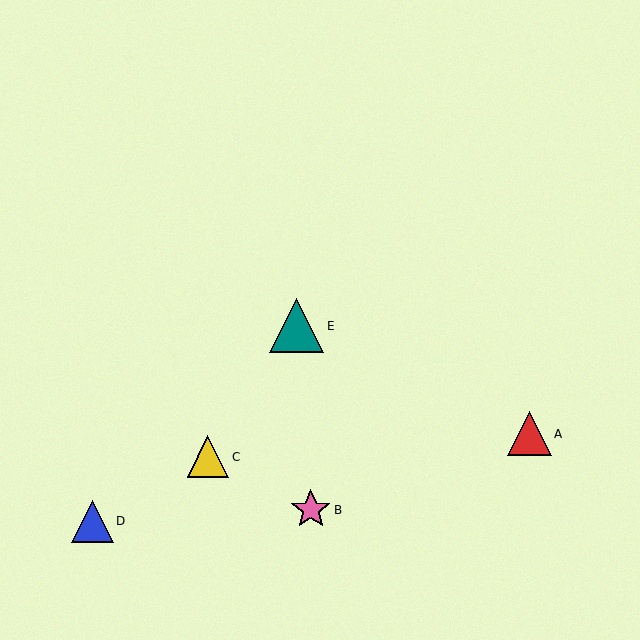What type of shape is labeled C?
Shape C is a yellow triangle.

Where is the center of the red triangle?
The center of the red triangle is at (529, 434).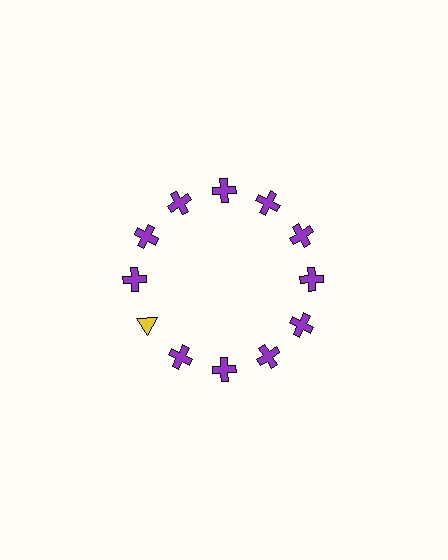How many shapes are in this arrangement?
There are 12 shapes arranged in a ring pattern.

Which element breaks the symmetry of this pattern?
The yellow triangle at roughly the 8 o'clock position breaks the symmetry. All other shapes are purple crosses.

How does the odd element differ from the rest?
It differs in both color (yellow instead of purple) and shape (triangle instead of cross).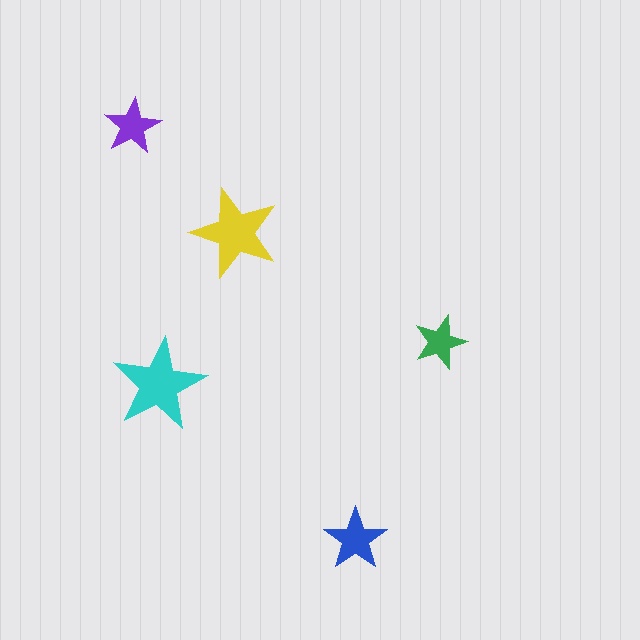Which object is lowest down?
The blue star is bottommost.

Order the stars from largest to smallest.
the cyan one, the yellow one, the blue one, the purple one, the green one.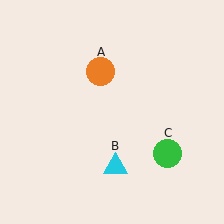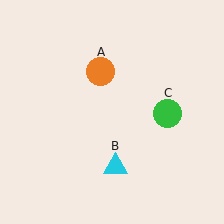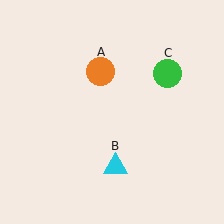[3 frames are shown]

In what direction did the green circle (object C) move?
The green circle (object C) moved up.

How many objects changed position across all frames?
1 object changed position: green circle (object C).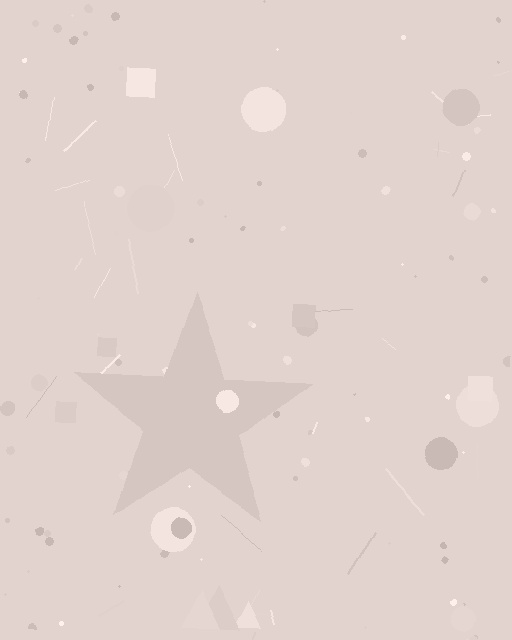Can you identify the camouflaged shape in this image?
The camouflaged shape is a star.